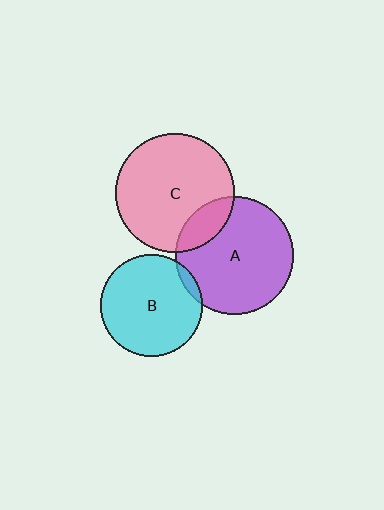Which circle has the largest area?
Circle C (pink).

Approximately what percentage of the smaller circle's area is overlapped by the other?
Approximately 5%.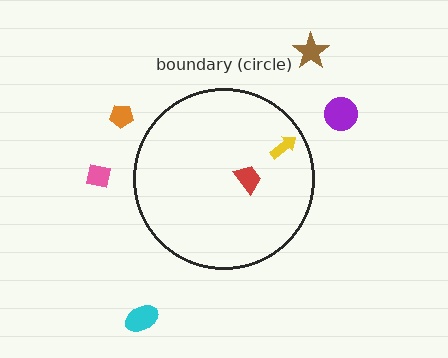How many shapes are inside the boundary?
2 inside, 5 outside.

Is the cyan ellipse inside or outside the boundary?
Outside.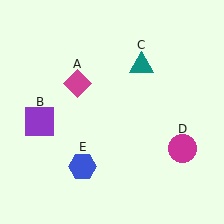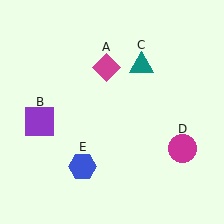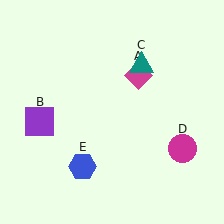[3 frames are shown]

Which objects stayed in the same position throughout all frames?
Purple square (object B) and teal triangle (object C) and magenta circle (object D) and blue hexagon (object E) remained stationary.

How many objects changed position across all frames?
1 object changed position: magenta diamond (object A).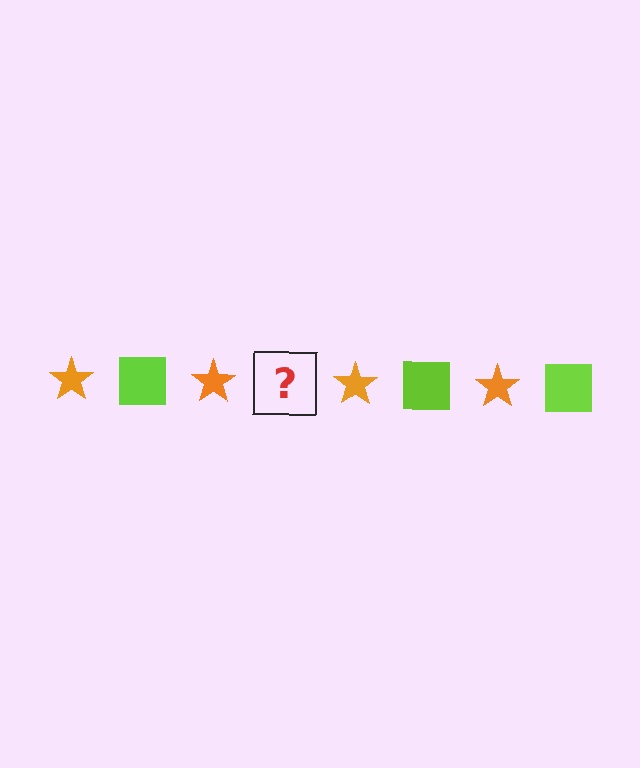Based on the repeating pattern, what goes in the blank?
The blank should be a lime square.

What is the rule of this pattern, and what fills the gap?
The rule is that the pattern alternates between orange star and lime square. The gap should be filled with a lime square.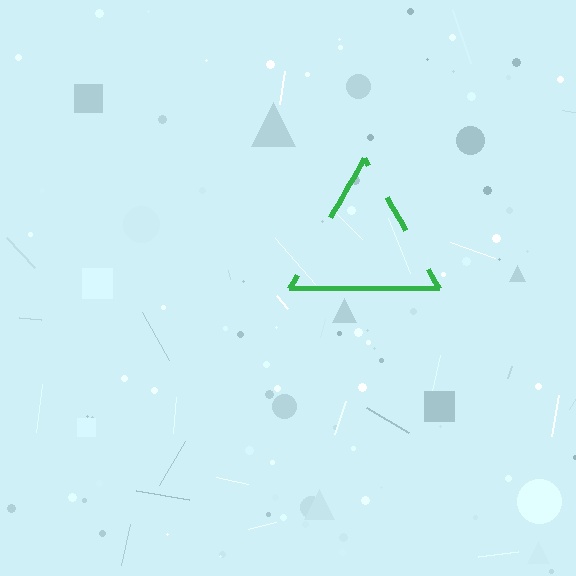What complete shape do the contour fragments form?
The contour fragments form a triangle.